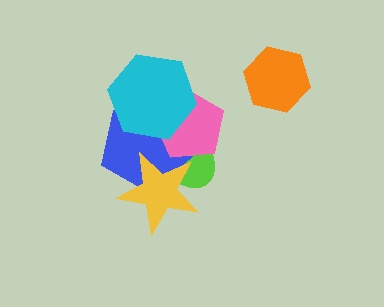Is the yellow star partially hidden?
No, no other shape covers it.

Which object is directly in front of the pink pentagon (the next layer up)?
The cyan hexagon is directly in front of the pink pentagon.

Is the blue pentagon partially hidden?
Yes, it is partially covered by another shape.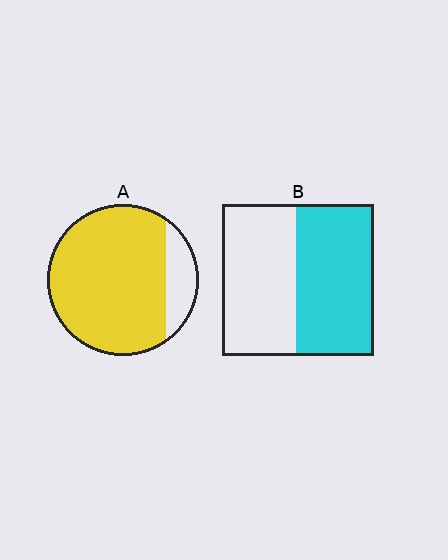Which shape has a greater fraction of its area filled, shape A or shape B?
Shape A.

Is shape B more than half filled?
Roughly half.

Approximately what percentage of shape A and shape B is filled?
A is approximately 85% and B is approximately 50%.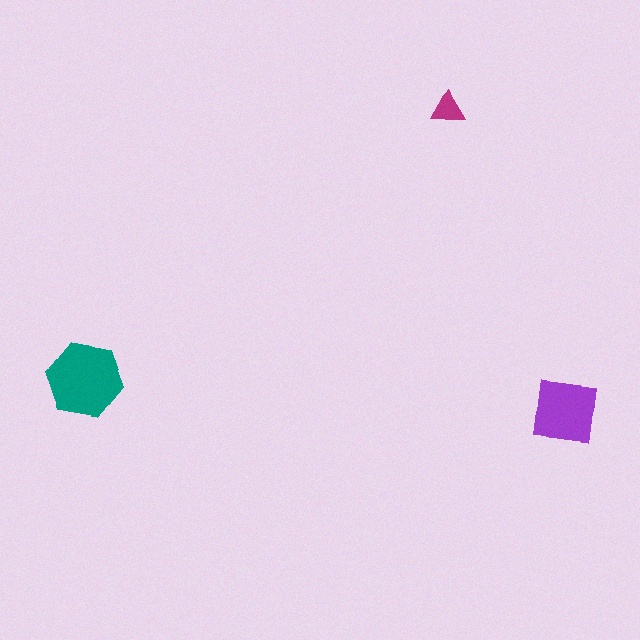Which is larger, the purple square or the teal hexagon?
The teal hexagon.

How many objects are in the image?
There are 3 objects in the image.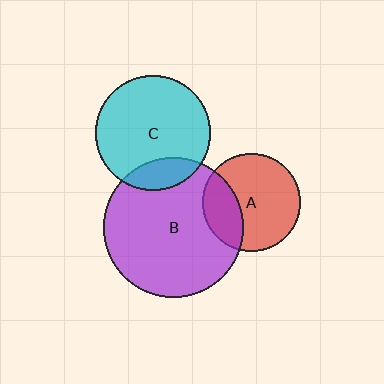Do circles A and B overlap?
Yes.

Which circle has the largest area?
Circle B (purple).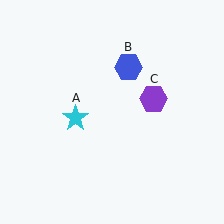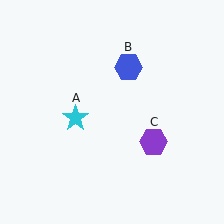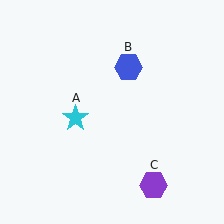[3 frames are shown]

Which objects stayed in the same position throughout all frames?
Cyan star (object A) and blue hexagon (object B) remained stationary.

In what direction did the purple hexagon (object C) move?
The purple hexagon (object C) moved down.